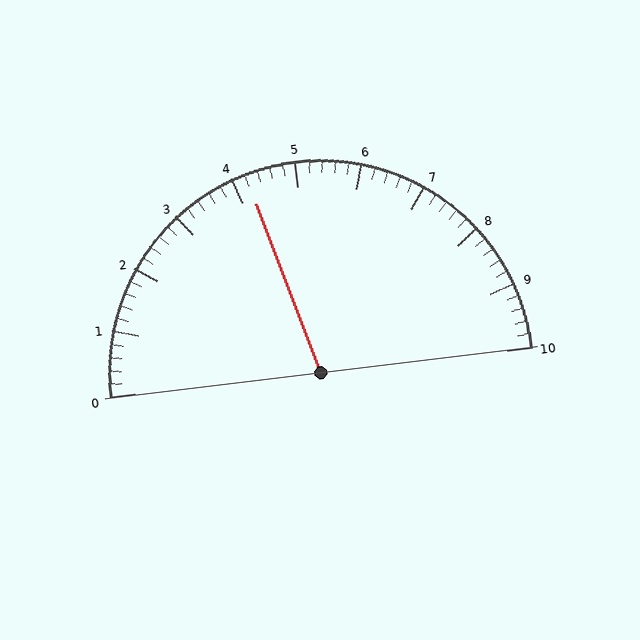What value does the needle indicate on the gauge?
The needle indicates approximately 4.2.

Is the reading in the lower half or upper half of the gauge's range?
The reading is in the lower half of the range (0 to 10).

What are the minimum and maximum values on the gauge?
The gauge ranges from 0 to 10.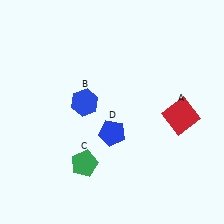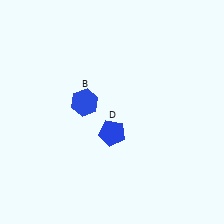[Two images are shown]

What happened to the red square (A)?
The red square (A) was removed in Image 2. It was in the bottom-right area of Image 1.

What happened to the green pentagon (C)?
The green pentagon (C) was removed in Image 2. It was in the bottom-left area of Image 1.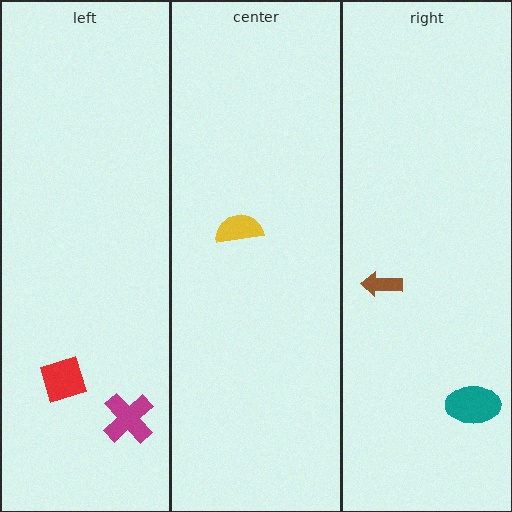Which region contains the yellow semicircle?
The center region.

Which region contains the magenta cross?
The left region.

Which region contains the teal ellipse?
The right region.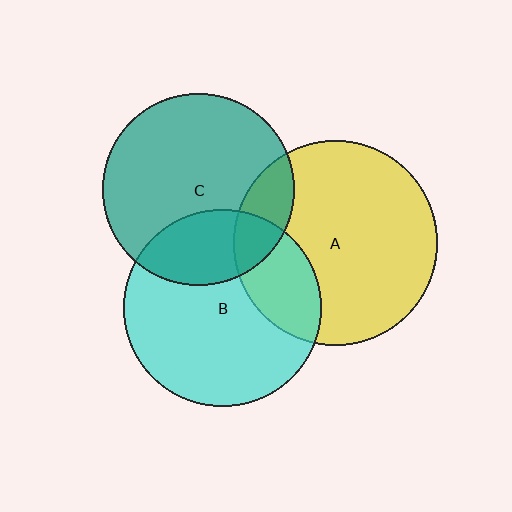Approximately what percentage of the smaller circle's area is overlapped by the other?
Approximately 25%.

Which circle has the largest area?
Circle A (yellow).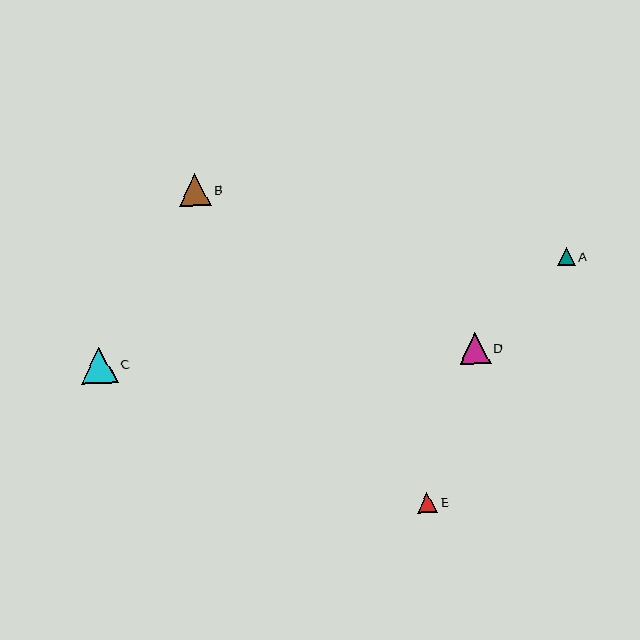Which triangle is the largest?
Triangle C is the largest with a size of approximately 36 pixels.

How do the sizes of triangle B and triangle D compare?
Triangle B and triangle D are approximately the same size.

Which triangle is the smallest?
Triangle A is the smallest with a size of approximately 18 pixels.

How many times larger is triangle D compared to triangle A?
Triangle D is approximately 1.8 times the size of triangle A.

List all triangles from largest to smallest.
From largest to smallest: C, B, D, E, A.